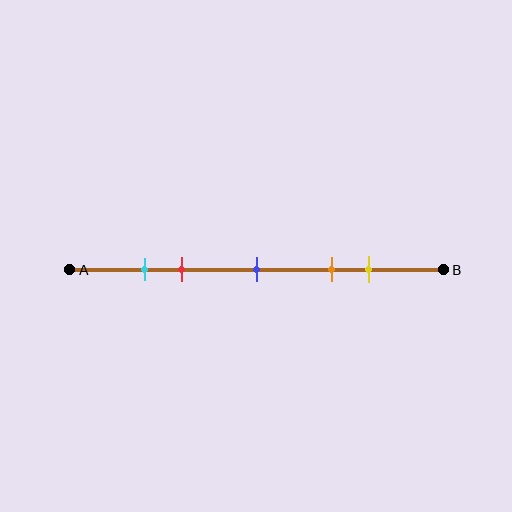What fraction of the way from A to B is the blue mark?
The blue mark is approximately 50% (0.5) of the way from A to B.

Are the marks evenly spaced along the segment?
No, the marks are not evenly spaced.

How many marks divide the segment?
There are 5 marks dividing the segment.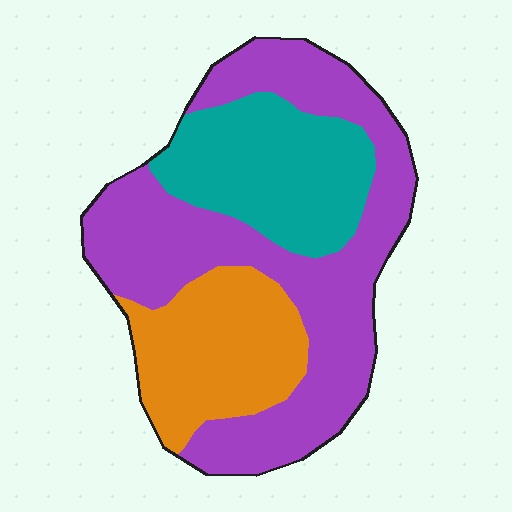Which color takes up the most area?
Purple, at roughly 50%.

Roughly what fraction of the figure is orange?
Orange covers about 25% of the figure.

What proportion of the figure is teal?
Teal covers about 25% of the figure.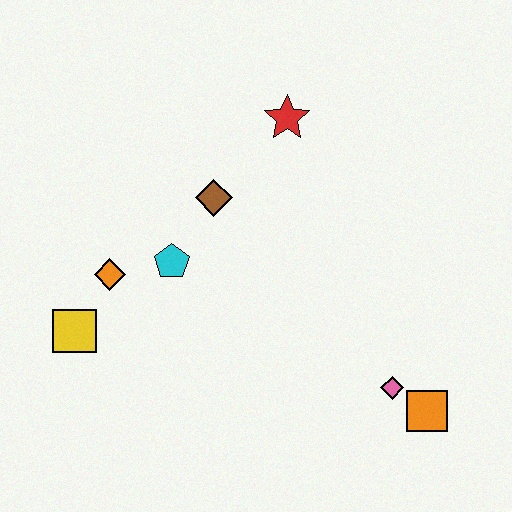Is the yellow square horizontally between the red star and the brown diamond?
No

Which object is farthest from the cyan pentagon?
The orange square is farthest from the cyan pentagon.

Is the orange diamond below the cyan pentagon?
Yes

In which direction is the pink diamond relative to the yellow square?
The pink diamond is to the right of the yellow square.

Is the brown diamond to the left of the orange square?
Yes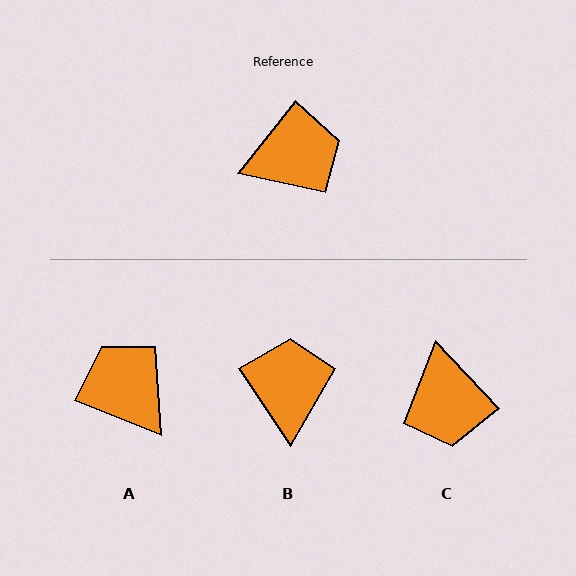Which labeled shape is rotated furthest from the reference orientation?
A, about 106 degrees away.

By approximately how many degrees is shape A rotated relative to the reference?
Approximately 106 degrees counter-clockwise.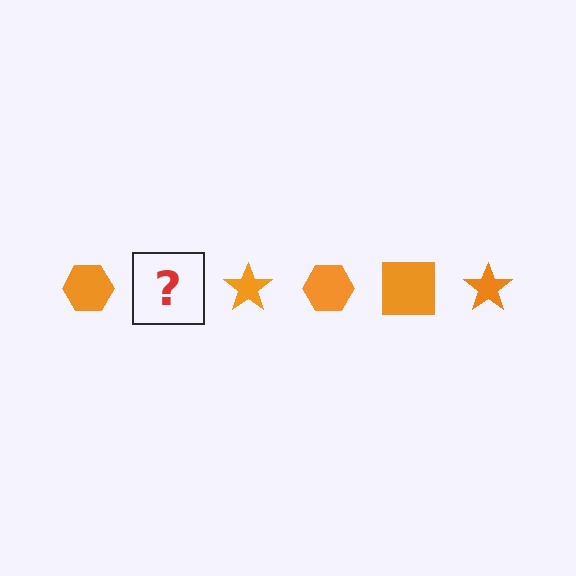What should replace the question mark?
The question mark should be replaced with an orange square.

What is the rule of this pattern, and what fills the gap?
The rule is that the pattern cycles through hexagon, square, star shapes in orange. The gap should be filled with an orange square.